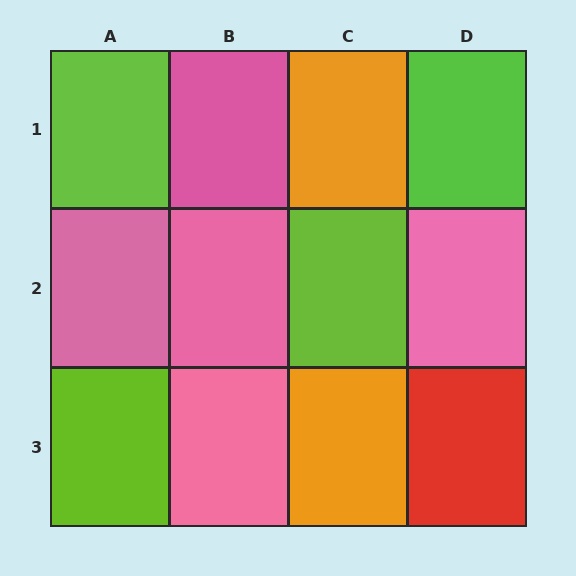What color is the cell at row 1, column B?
Pink.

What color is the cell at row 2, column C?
Lime.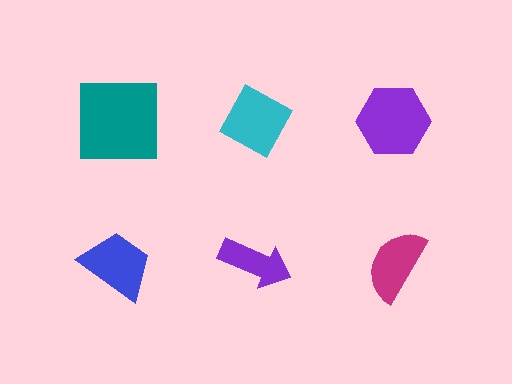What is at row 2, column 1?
A blue trapezoid.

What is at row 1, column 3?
A purple hexagon.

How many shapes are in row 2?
3 shapes.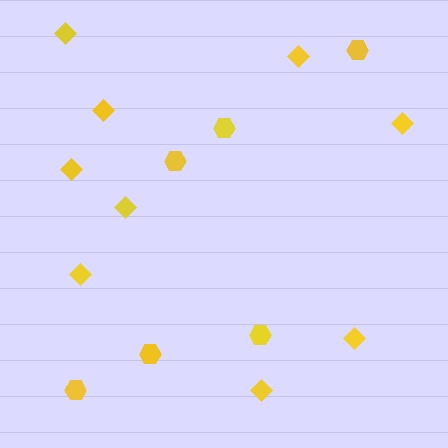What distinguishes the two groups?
There are 2 groups: one group of hexagons (6) and one group of diamonds (9).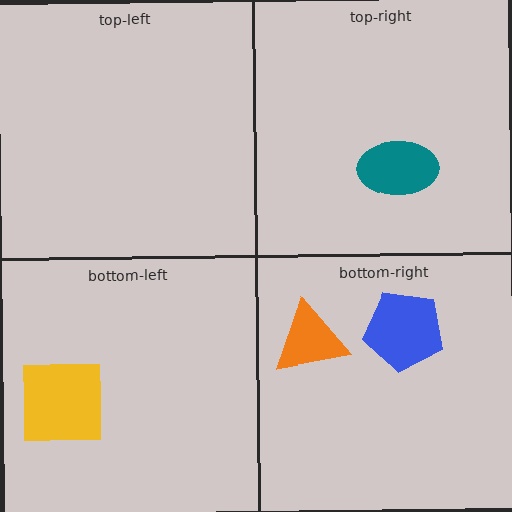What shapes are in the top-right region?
The teal ellipse.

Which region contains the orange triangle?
The bottom-right region.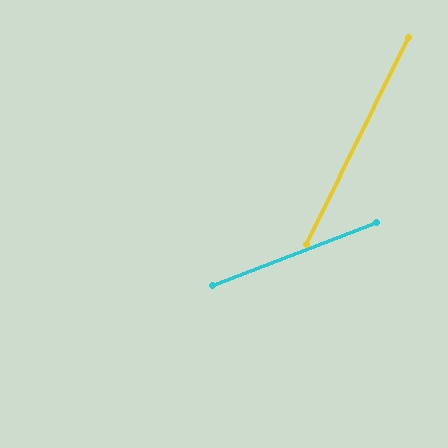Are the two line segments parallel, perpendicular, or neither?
Neither parallel nor perpendicular — they differ by about 43°.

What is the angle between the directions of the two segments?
Approximately 43 degrees.